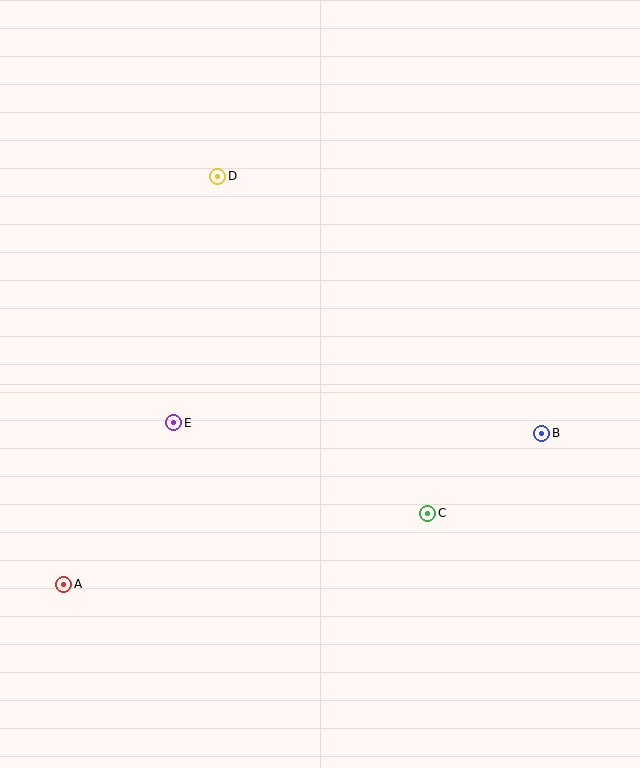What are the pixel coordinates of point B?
Point B is at (542, 433).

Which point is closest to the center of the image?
Point E at (174, 423) is closest to the center.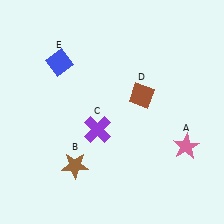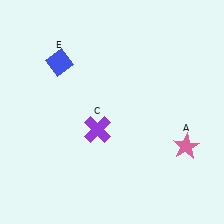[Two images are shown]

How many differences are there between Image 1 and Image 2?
There are 2 differences between the two images.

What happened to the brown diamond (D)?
The brown diamond (D) was removed in Image 2. It was in the top-right area of Image 1.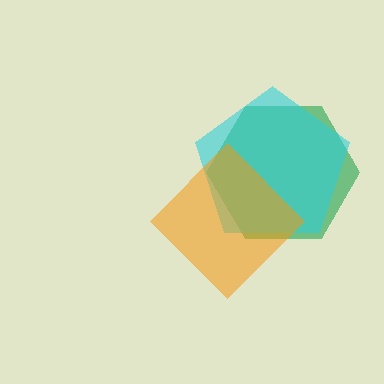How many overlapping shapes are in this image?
There are 3 overlapping shapes in the image.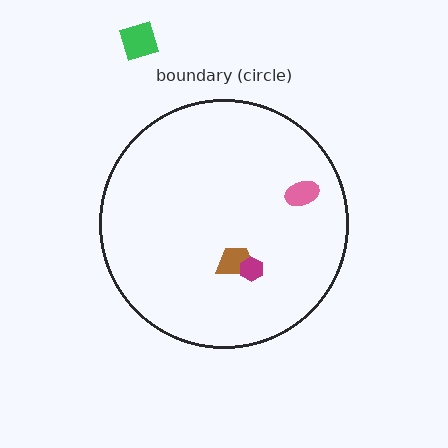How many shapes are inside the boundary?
3 inside, 1 outside.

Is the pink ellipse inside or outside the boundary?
Inside.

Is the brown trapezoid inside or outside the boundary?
Inside.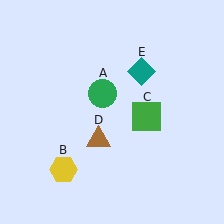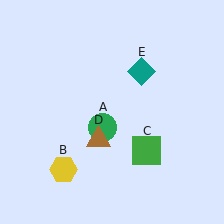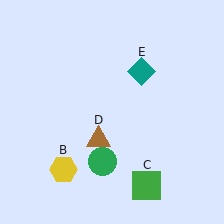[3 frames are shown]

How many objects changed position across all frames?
2 objects changed position: green circle (object A), green square (object C).